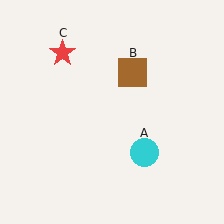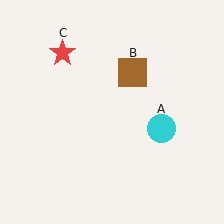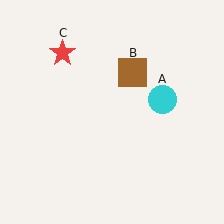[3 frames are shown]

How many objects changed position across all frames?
1 object changed position: cyan circle (object A).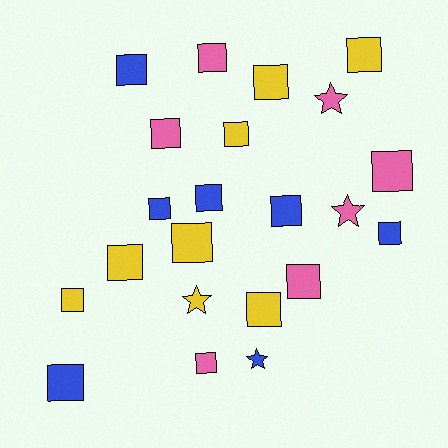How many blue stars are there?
There is 1 blue star.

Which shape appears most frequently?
Square, with 18 objects.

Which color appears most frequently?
Yellow, with 8 objects.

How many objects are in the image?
There are 22 objects.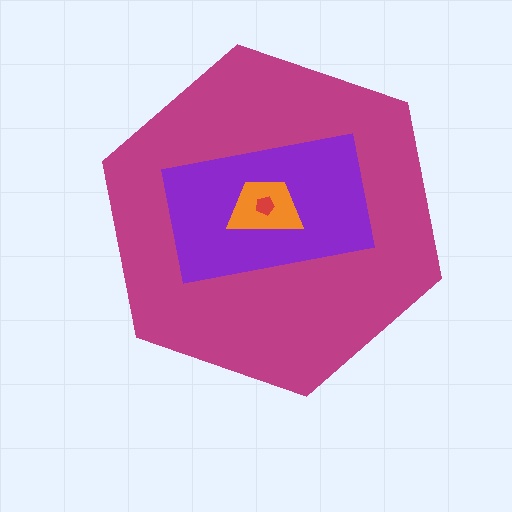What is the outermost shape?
The magenta hexagon.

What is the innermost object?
The red pentagon.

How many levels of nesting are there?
4.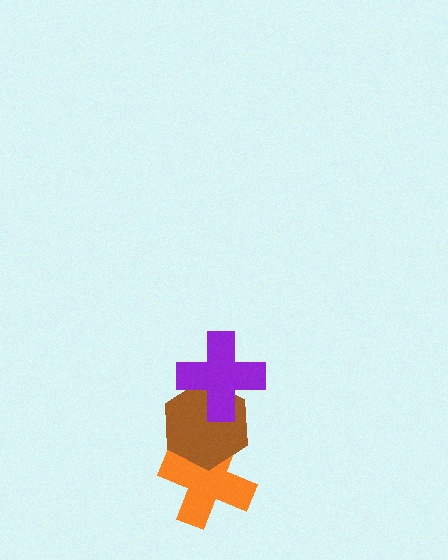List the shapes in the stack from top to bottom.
From top to bottom: the purple cross, the brown hexagon, the orange cross.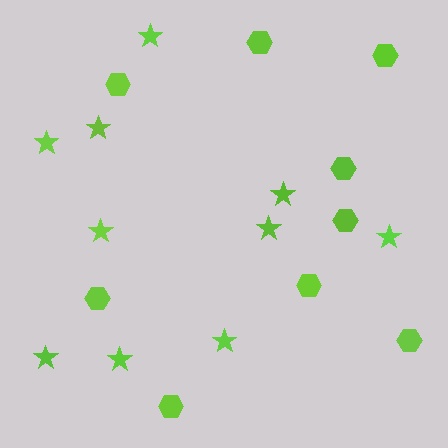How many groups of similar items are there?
There are 2 groups: one group of hexagons (9) and one group of stars (10).